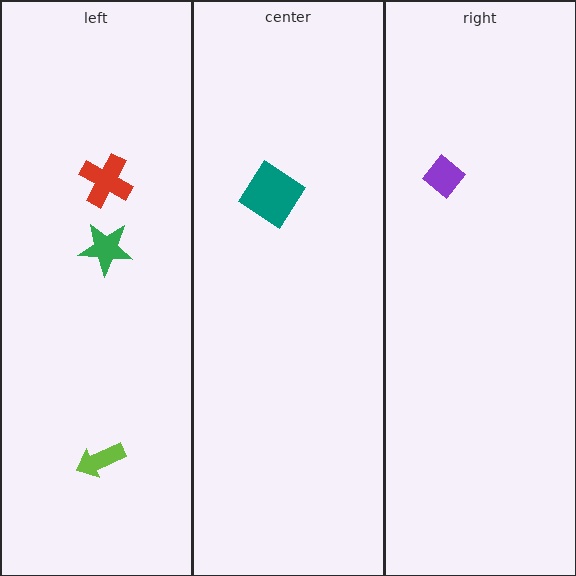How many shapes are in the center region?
1.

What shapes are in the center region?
The teal diamond.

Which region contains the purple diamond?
The right region.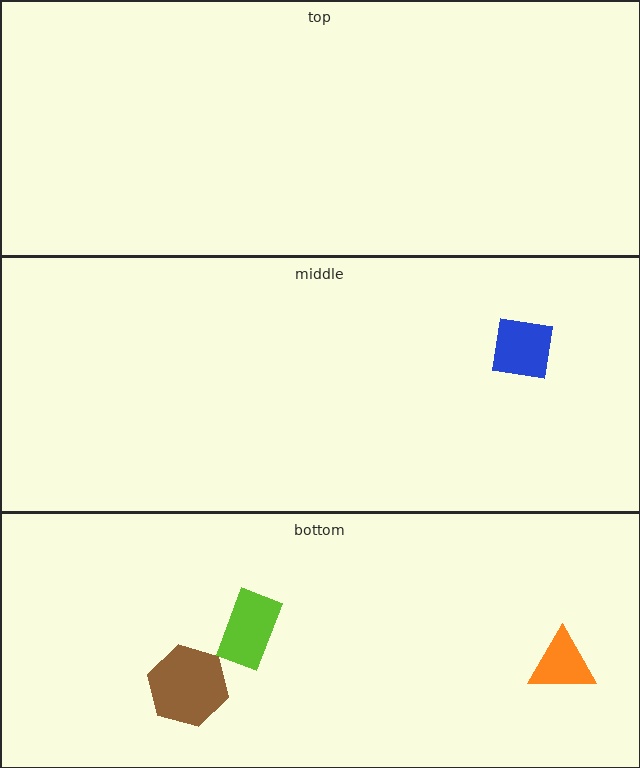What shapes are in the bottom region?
The brown hexagon, the lime rectangle, the orange triangle.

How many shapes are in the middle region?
1.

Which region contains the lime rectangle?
The bottom region.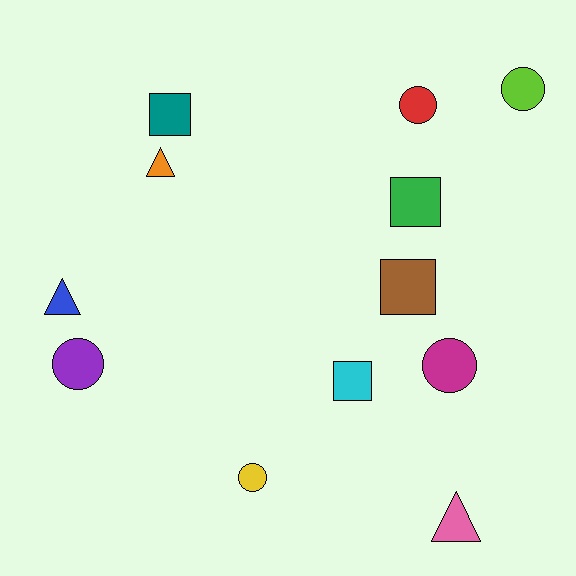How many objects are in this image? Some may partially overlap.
There are 12 objects.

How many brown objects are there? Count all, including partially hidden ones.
There is 1 brown object.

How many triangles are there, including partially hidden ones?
There are 3 triangles.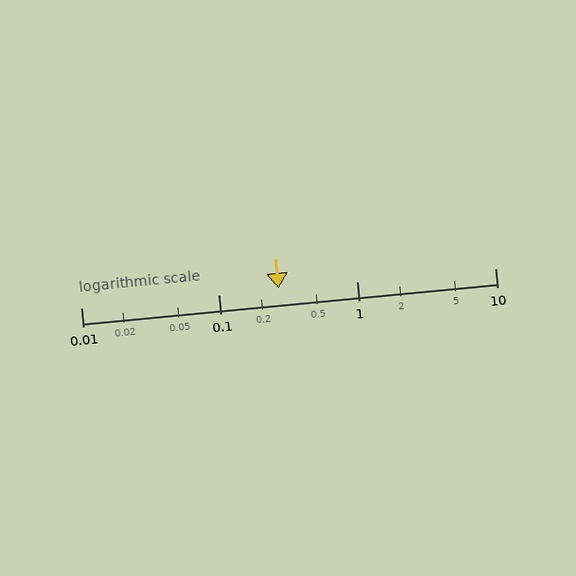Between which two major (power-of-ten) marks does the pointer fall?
The pointer is between 0.1 and 1.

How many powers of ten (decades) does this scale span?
The scale spans 3 decades, from 0.01 to 10.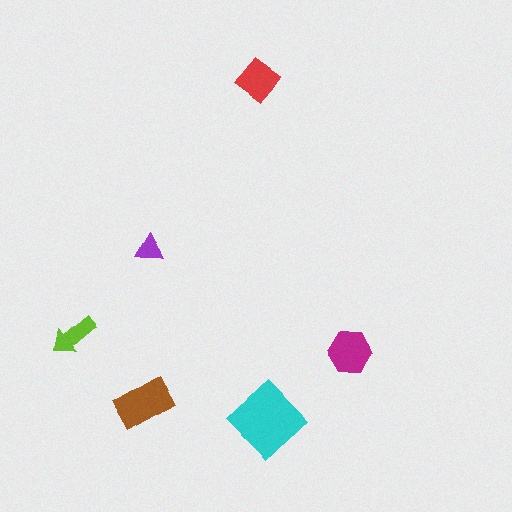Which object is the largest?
The cyan diamond.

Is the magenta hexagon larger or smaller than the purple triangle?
Larger.